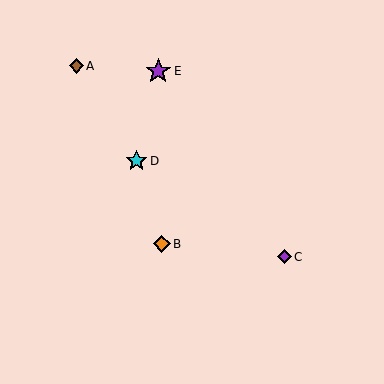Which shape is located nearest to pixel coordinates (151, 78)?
The purple star (labeled E) at (158, 71) is nearest to that location.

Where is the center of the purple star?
The center of the purple star is at (158, 71).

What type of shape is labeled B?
Shape B is an orange diamond.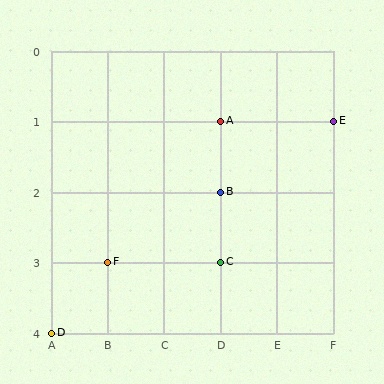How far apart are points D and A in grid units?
Points D and A are 3 columns and 3 rows apart (about 4.2 grid units diagonally).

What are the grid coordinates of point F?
Point F is at grid coordinates (B, 3).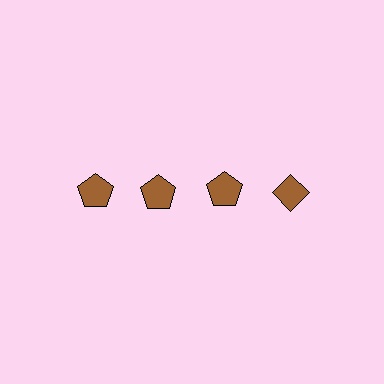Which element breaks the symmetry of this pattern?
The brown diamond in the top row, second from right column breaks the symmetry. All other shapes are brown pentagons.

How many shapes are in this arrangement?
There are 4 shapes arranged in a grid pattern.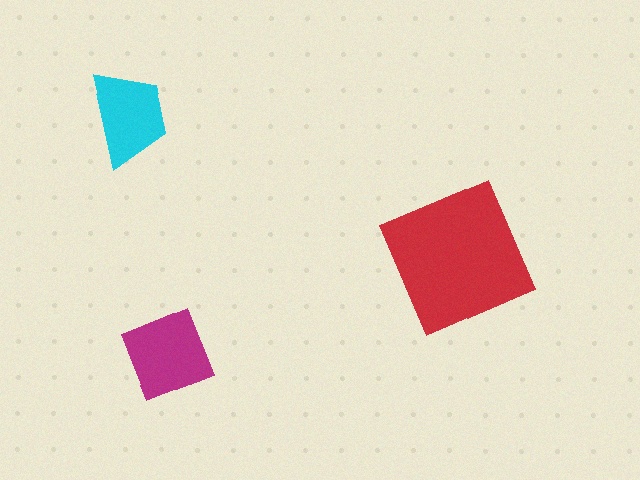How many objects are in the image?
There are 3 objects in the image.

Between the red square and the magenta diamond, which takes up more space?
The red square.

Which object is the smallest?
The cyan trapezoid.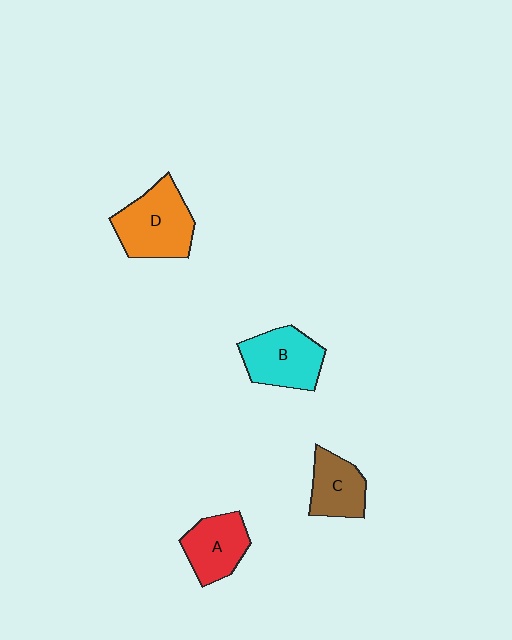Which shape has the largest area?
Shape D (orange).